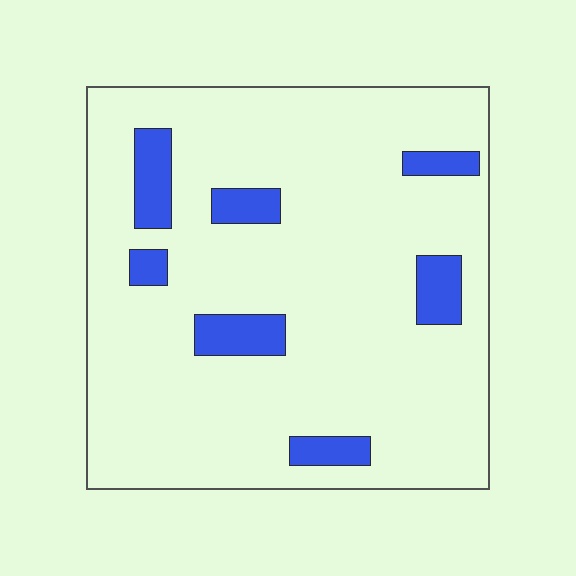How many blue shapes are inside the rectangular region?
7.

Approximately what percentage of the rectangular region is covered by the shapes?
Approximately 10%.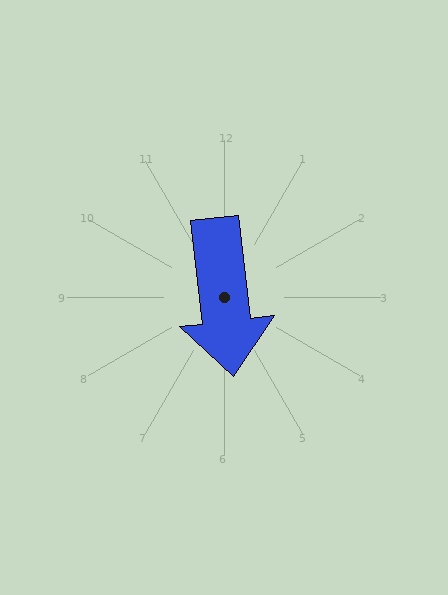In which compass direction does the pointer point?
South.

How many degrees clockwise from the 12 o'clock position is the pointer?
Approximately 173 degrees.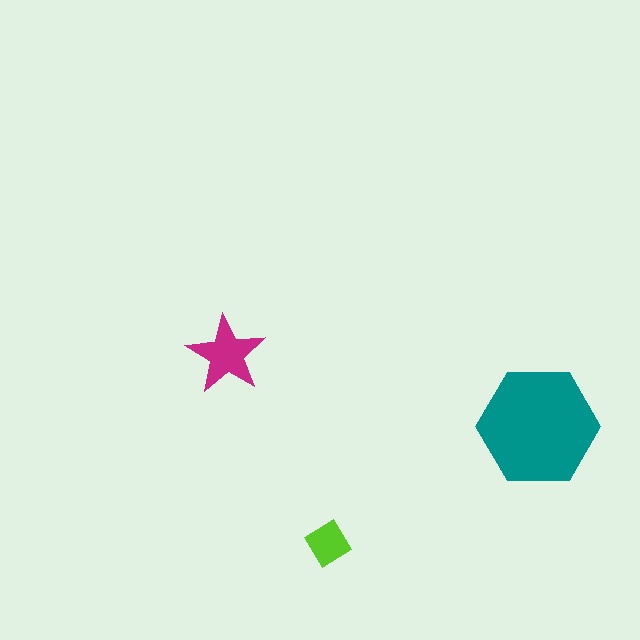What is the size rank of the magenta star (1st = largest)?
2nd.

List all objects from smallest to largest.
The lime diamond, the magenta star, the teal hexagon.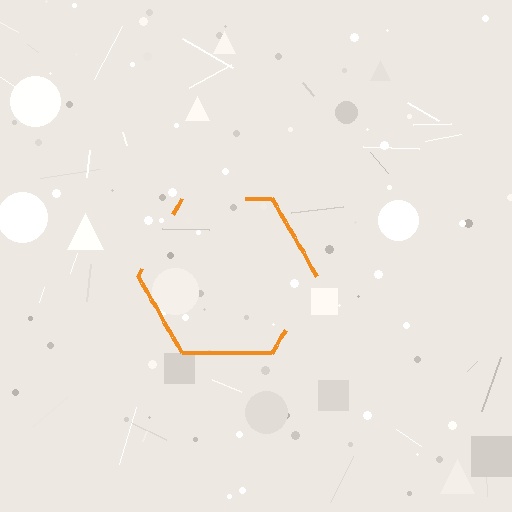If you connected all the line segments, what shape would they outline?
They would outline a hexagon.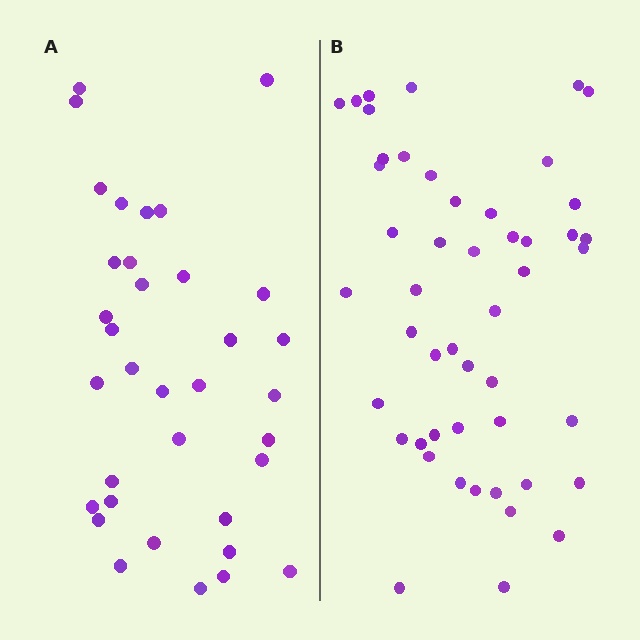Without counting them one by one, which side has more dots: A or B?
Region B (the right region) has more dots.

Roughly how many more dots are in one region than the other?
Region B has approximately 15 more dots than region A.